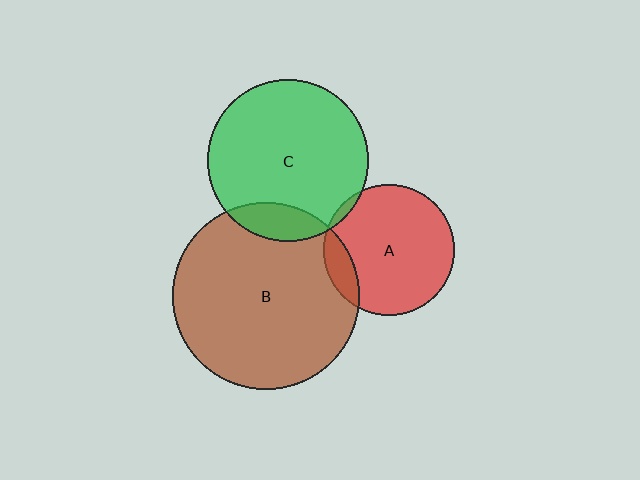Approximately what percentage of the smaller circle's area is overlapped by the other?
Approximately 5%.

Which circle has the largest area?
Circle B (brown).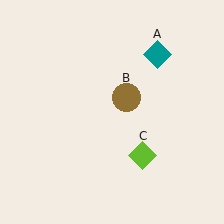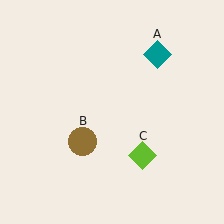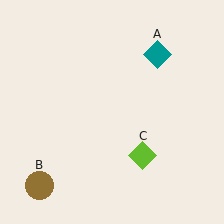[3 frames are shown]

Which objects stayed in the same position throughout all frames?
Teal diamond (object A) and lime diamond (object C) remained stationary.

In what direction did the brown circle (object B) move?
The brown circle (object B) moved down and to the left.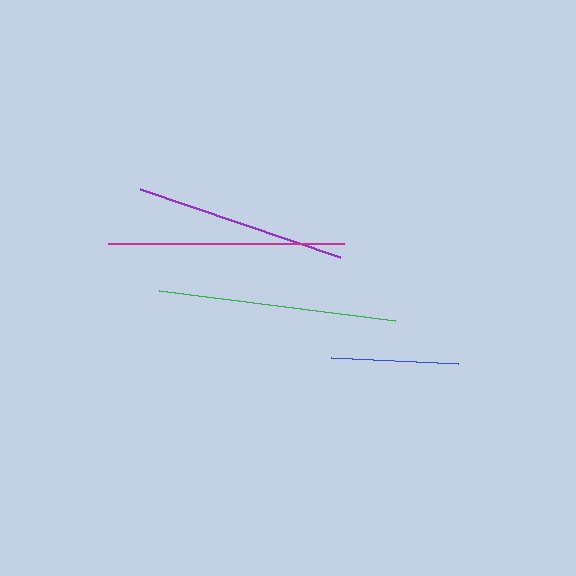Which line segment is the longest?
The green line is the longest at approximately 238 pixels.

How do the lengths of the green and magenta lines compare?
The green and magenta lines are approximately the same length.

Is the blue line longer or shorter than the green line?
The green line is longer than the blue line.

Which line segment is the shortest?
The blue line is the shortest at approximately 127 pixels.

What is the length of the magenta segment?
The magenta segment is approximately 236 pixels long.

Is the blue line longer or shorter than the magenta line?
The magenta line is longer than the blue line.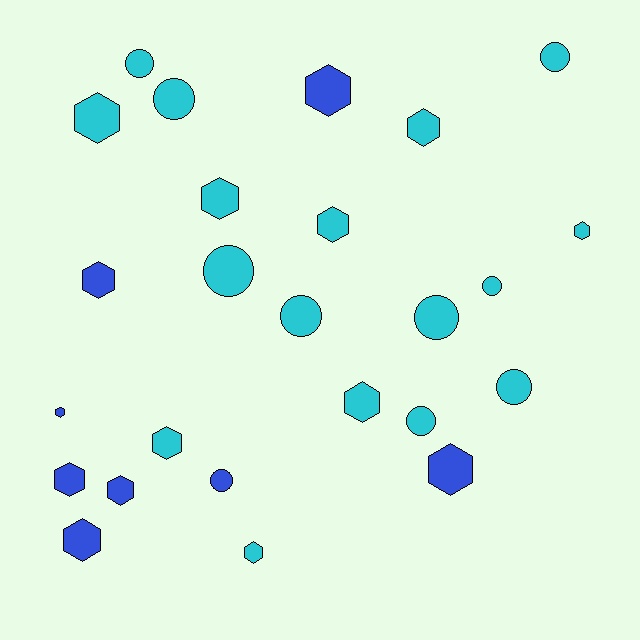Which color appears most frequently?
Cyan, with 17 objects.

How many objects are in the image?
There are 25 objects.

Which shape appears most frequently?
Hexagon, with 15 objects.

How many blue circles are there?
There is 1 blue circle.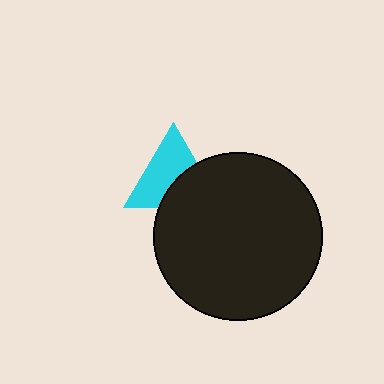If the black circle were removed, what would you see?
You would see the complete cyan triangle.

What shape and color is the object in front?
The object in front is a black circle.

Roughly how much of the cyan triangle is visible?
About half of it is visible (roughly 61%).